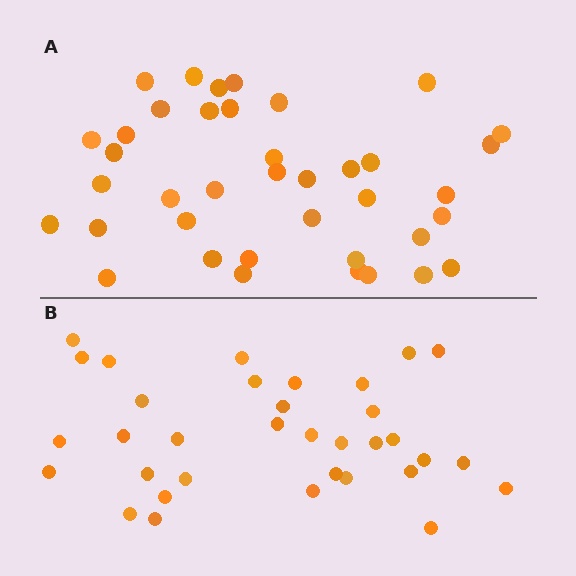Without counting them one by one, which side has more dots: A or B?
Region A (the top region) has more dots.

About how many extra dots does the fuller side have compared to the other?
Region A has about 5 more dots than region B.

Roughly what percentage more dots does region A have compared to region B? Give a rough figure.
About 15% more.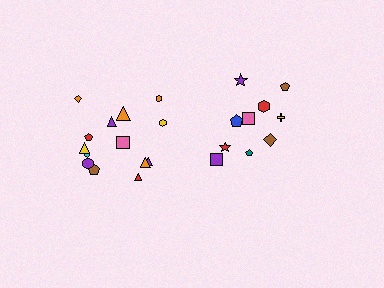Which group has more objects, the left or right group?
The left group.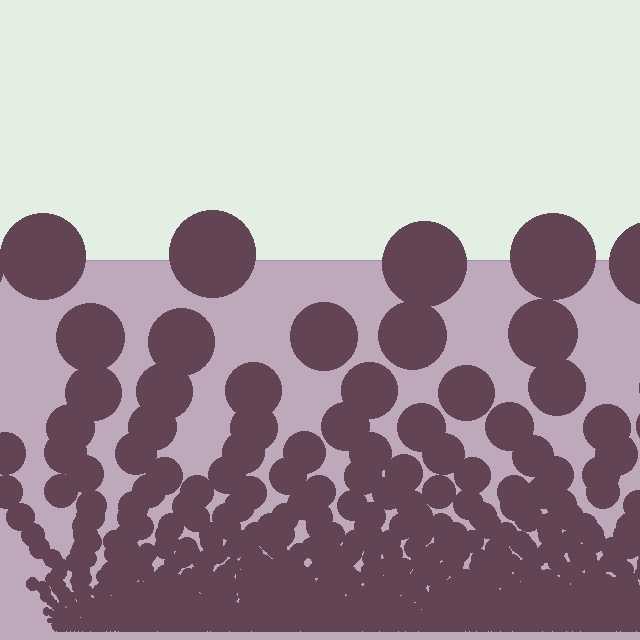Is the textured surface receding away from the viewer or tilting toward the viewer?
The surface appears to tilt toward the viewer. Texture elements get larger and sparser toward the top.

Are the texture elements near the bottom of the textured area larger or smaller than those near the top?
Smaller. The gradient is inverted — elements near the bottom are smaller and denser.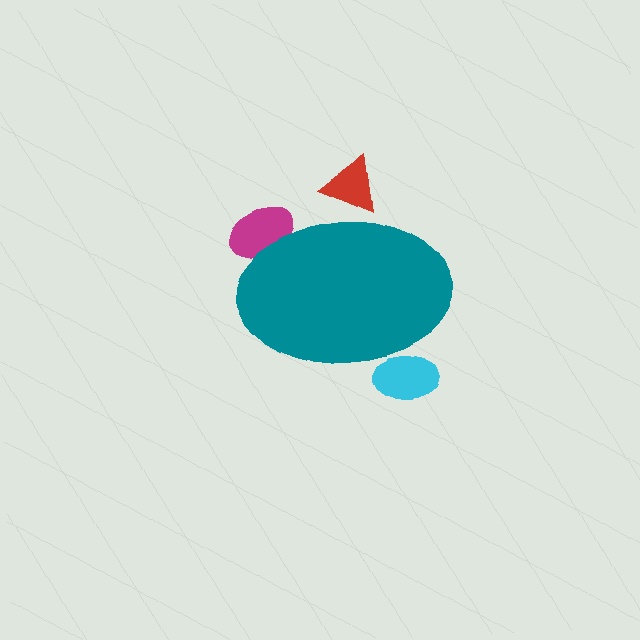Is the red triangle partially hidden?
Yes, the red triangle is partially hidden behind the teal ellipse.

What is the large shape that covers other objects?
A teal ellipse.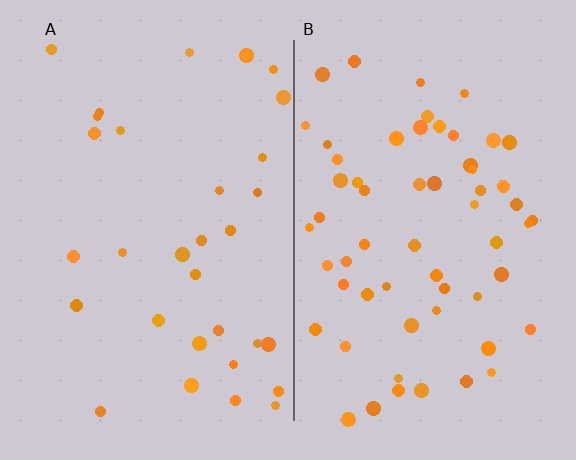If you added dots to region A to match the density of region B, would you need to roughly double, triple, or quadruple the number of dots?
Approximately double.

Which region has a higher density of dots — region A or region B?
B (the right).